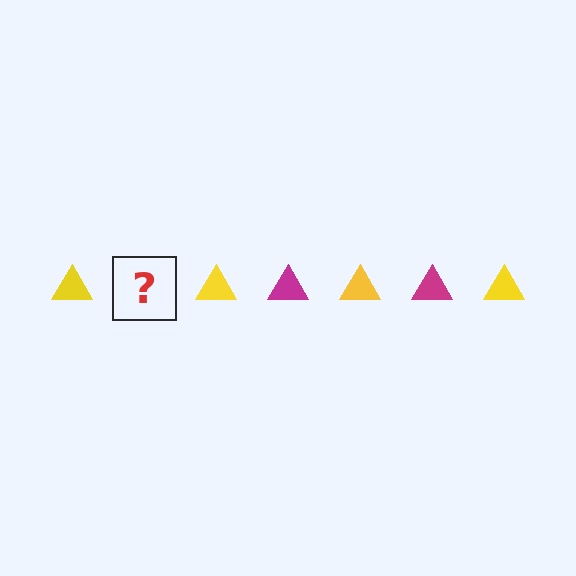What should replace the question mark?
The question mark should be replaced with a magenta triangle.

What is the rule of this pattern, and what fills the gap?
The rule is that the pattern cycles through yellow, magenta triangles. The gap should be filled with a magenta triangle.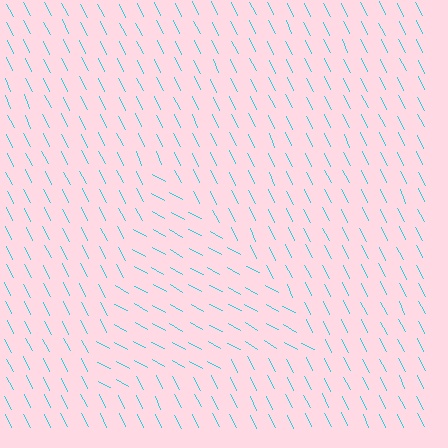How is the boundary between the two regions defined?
The boundary is defined purely by a change in line orientation (approximately 35 degrees difference). All lines are the same color and thickness.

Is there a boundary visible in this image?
Yes, there is a texture boundary formed by a change in line orientation.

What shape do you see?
I see a triangle.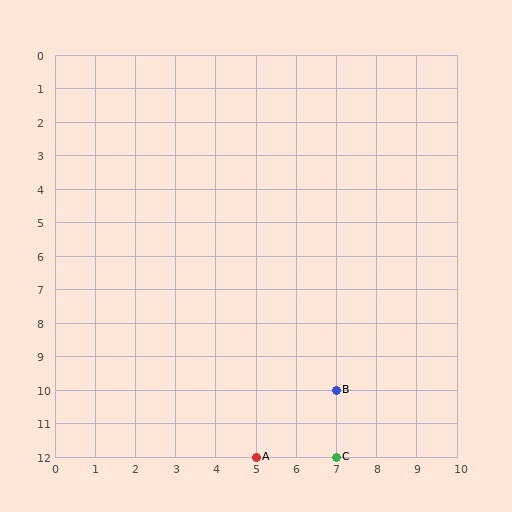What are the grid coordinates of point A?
Point A is at grid coordinates (5, 12).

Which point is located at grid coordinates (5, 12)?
Point A is at (5, 12).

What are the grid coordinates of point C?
Point C is at grid coordinates (7, 12).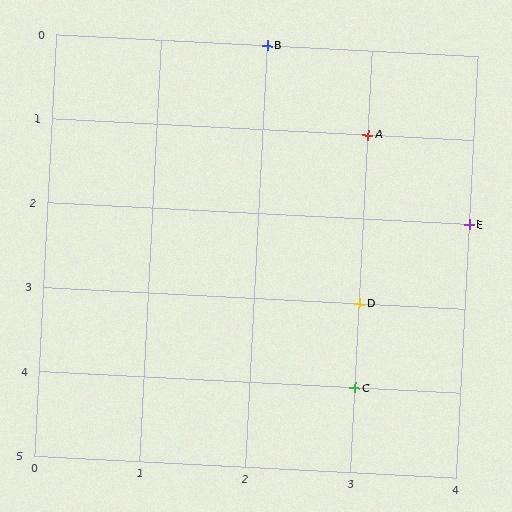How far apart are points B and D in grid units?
Points B and D are 1 column and 3 rows apart (about 3.2 grid units diagonally).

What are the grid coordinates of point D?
Point D is at grid coordinates (3, 3).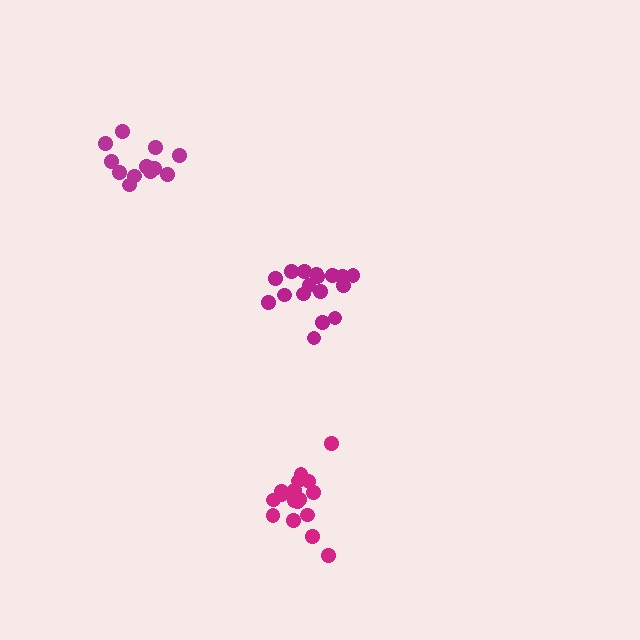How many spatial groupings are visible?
There are 3 spatial groupings.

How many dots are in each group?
Group 1: 18 dots, Group 2: 18 dots, Group 3: 12 dots (48 total).